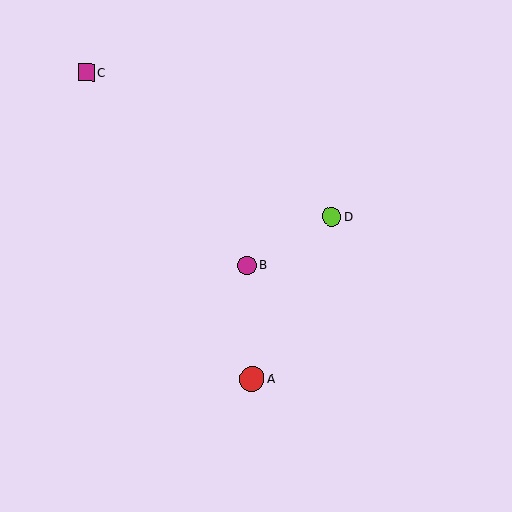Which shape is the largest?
The red circle (labeled A) is the largest.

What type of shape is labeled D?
Shape D is a lime circle.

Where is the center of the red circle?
The center of the red circle is at (252, 379).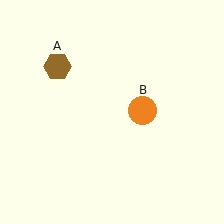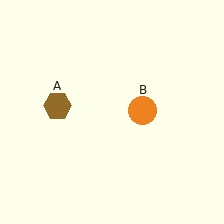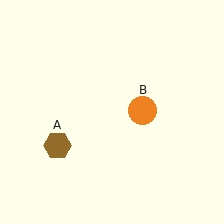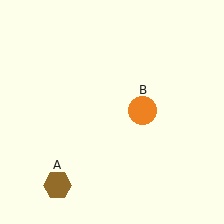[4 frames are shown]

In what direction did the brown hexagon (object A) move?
The brown hexagon (object A) moved down.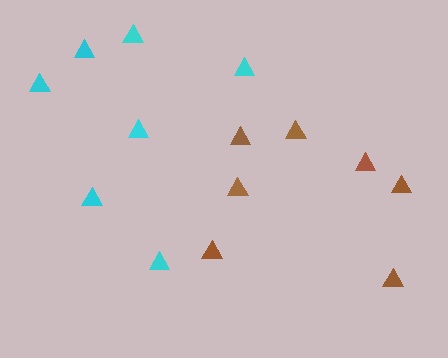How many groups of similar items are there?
There are 2 groups: one group of cyan triangles (7) and one group of brown triangles (7).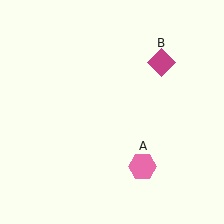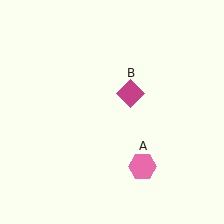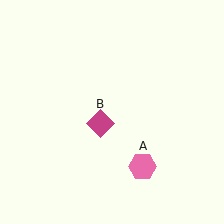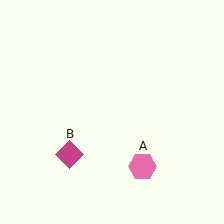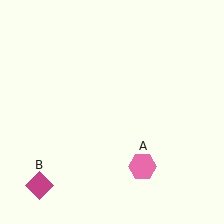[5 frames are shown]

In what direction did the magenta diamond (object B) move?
The magenta diamond (object B) moved down and to the left.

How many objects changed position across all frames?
1 object changed position: magenta diamond (object B).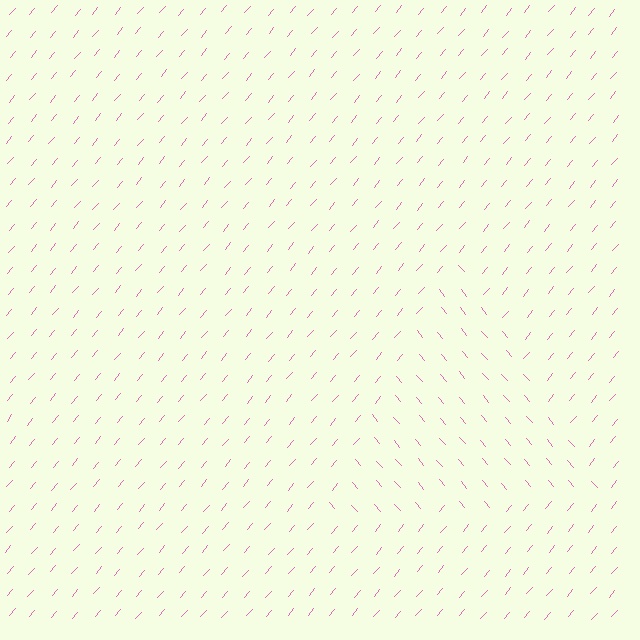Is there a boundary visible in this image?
Yes, there is a texture boundary formed by a change in line orientation.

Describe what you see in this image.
The image is filled with small pink line segments. A triangle region in the image has lines oriented differently from the surrounding lines, creating a visible texture boundary.